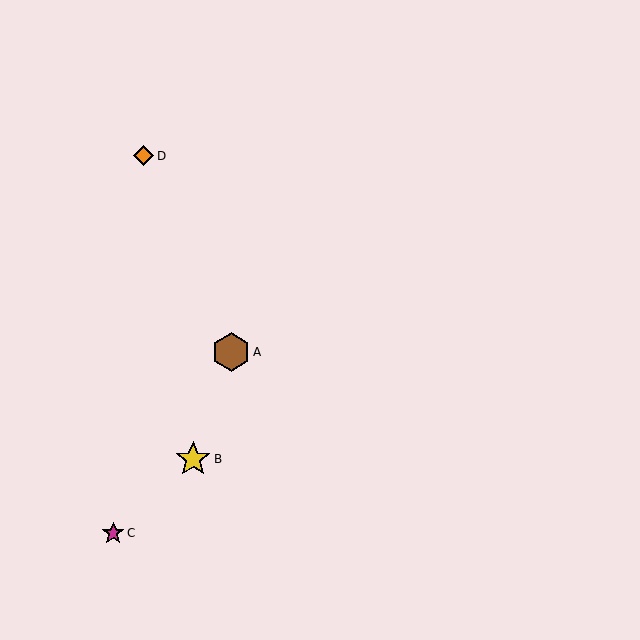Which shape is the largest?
The brown hexagon (labeled A) is the largest.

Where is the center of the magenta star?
The center of the magenta star is at (113, 533).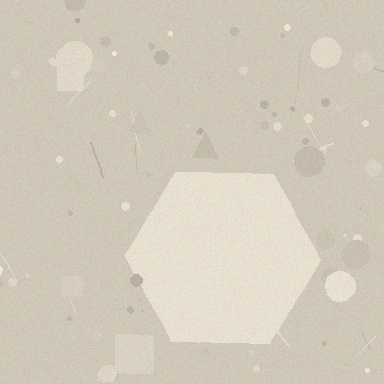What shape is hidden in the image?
A hexagon is hidden in the image.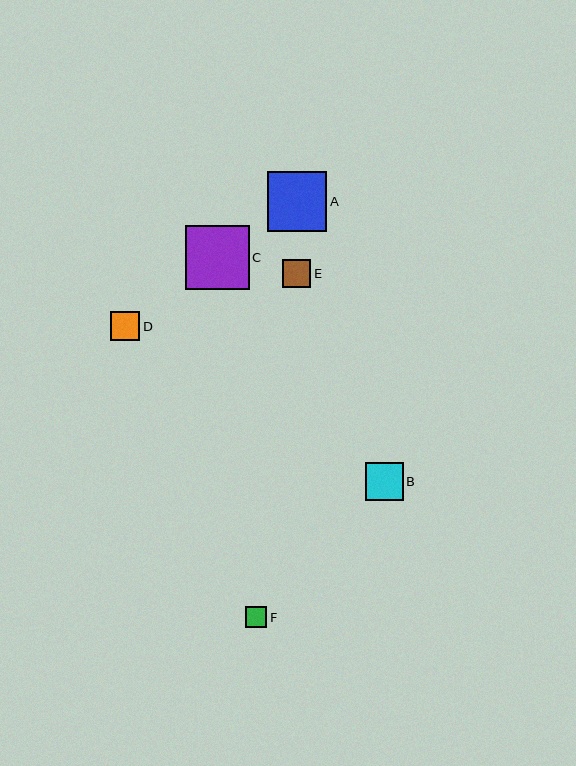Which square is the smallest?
Square F is the smallest with a size of approximately 21 pixels.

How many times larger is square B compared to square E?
Square B is approximately 1.3 times the size of square E.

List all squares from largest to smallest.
From largest to smallest: C, A, B, D, E, F.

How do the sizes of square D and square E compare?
Square D and square E are approximately the same size.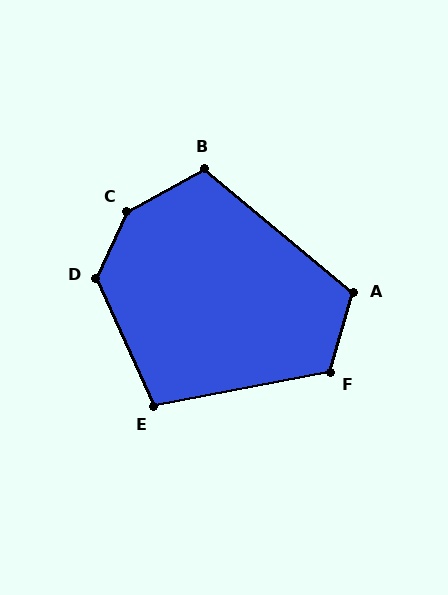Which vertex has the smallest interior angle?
E, at approximately 103 degrees.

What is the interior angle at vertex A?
Approximately 113 degrees (obtuse).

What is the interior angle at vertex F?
Approximately 117 degrees (obtuse).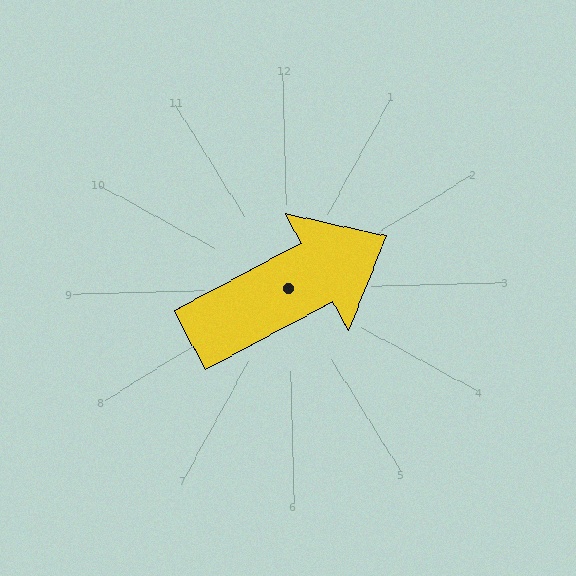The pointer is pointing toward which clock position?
Roughly 2 o'clock.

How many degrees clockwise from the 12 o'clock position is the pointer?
Approximately 63 degrees.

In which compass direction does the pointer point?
Northeast.